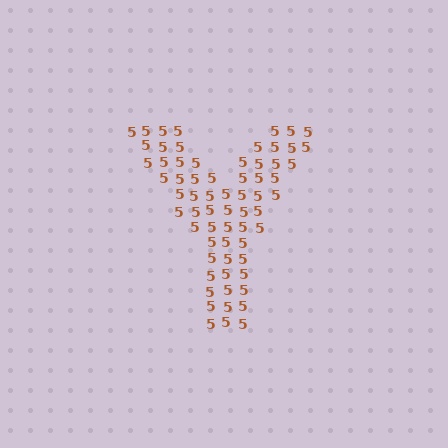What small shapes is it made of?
It is made of small digit 5's.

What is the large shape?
The large shape is the letter Y.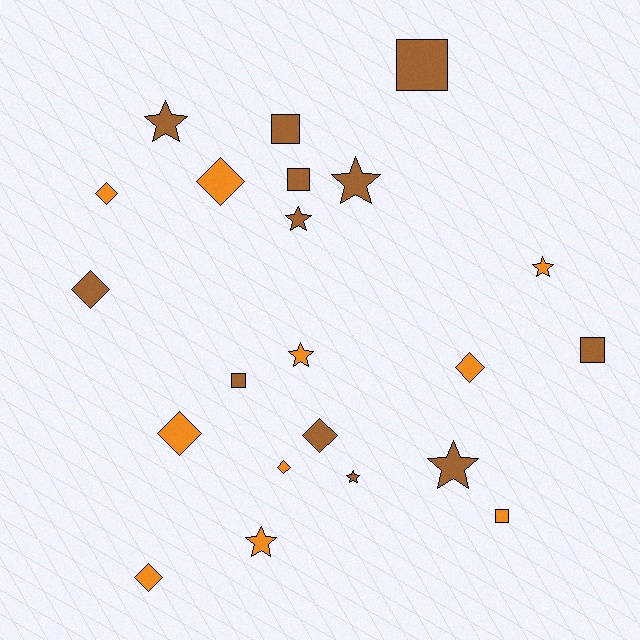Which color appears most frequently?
Brown, with 12 objects.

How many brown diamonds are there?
There are 2 brown diamonds.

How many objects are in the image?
There are 22 objects.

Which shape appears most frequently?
Star, with 8 objects.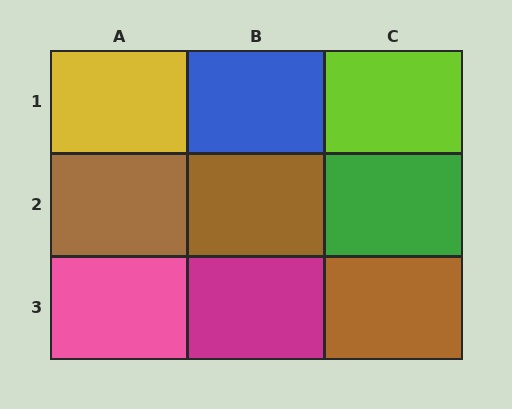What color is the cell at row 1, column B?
Blue.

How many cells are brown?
3 cells are brown.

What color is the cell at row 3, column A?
Pink.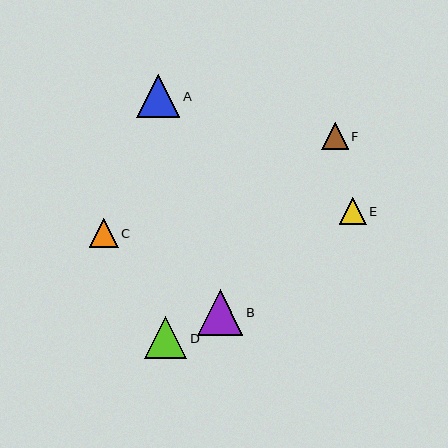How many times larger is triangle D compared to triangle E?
Triangle D is approximately 1.6 times the size of triangle E.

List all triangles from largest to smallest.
From largest to smallest: B, A, D, C, F, E.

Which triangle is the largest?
Triangle B is the largest with a size of approximately 46 pixels.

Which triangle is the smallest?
Triangle E is the smallest with a size of approximately 27 pixels.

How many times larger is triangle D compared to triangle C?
Triangle D is approximately 1.5 times the size of triangle C.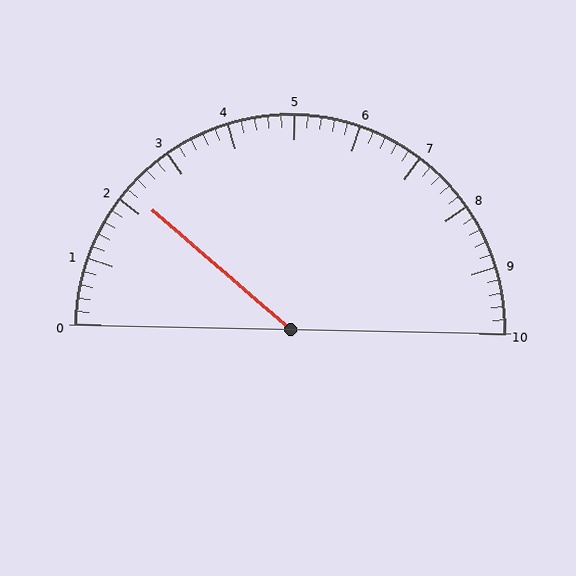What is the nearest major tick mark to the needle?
The nearest major tick mark is 2.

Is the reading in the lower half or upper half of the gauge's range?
The reading is in the lower half of the range (0 to 10).